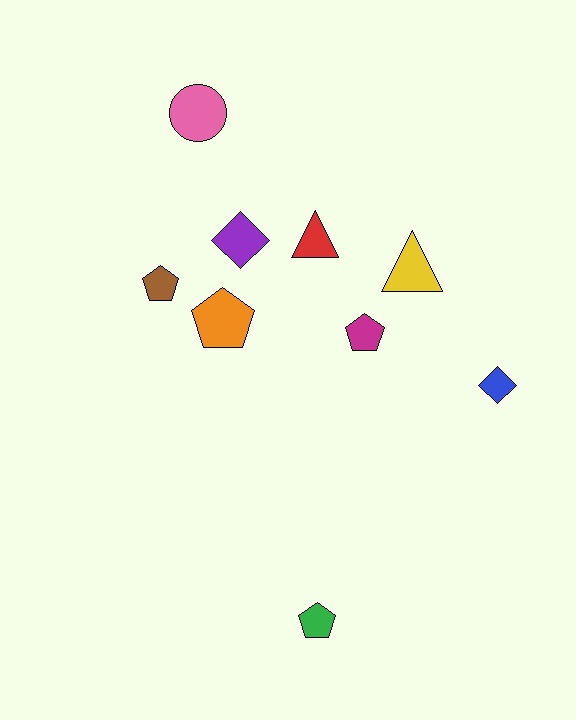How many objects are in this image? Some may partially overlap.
There are 9 objects.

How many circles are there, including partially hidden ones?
There is 1 circle.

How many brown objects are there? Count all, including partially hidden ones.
There is 1 brown object.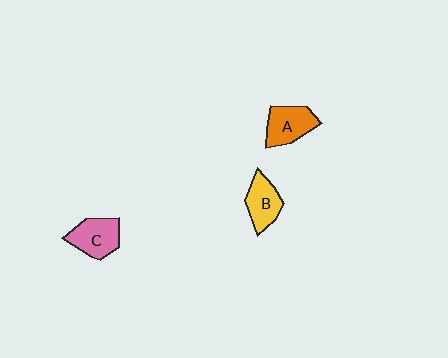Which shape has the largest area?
Shape A (orange).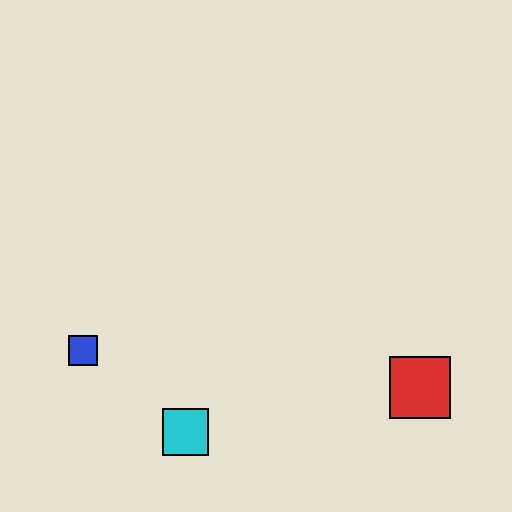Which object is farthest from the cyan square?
The red square is farthest from the cyan square.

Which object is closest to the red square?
The cyan square is closest to the red square.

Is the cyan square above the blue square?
No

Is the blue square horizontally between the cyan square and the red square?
No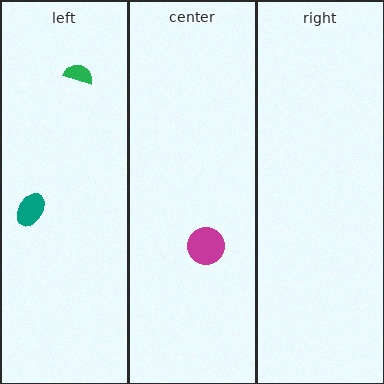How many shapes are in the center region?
1.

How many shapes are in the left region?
2.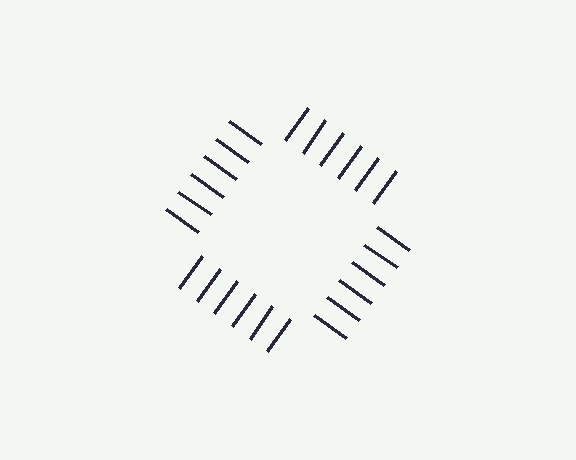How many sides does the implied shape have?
4 sides — the line-ends trace a square.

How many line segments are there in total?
24 — 6 along each of the 4 edges.